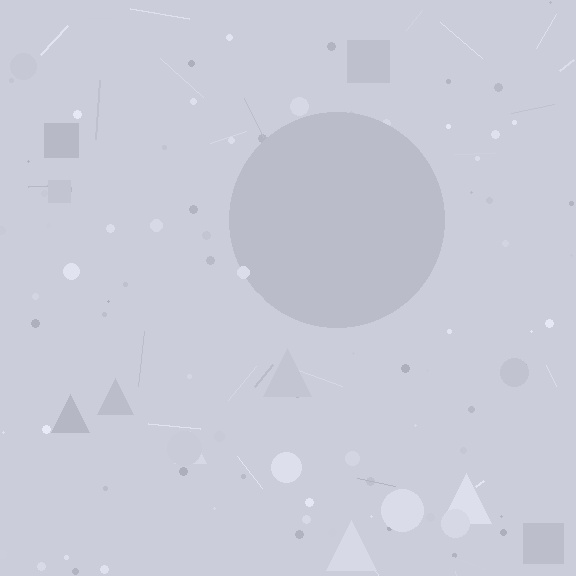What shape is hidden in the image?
A circle is hidden in the image.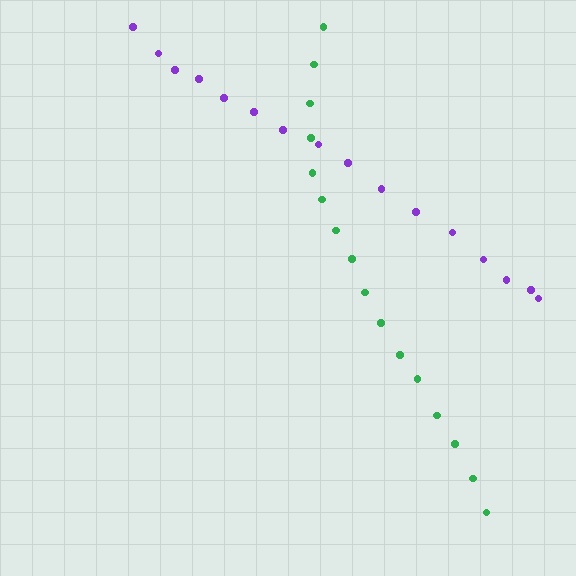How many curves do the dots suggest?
There are 2 distinct paths.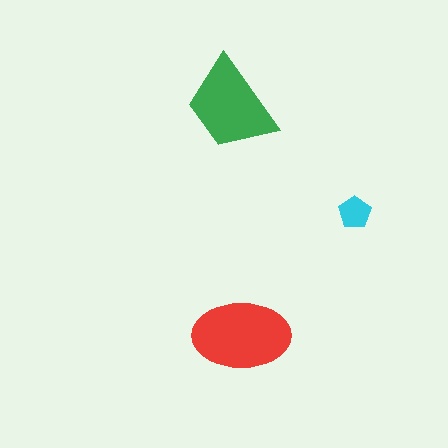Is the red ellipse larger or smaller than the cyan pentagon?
Larger.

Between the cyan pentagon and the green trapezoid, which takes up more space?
The green trapezoid.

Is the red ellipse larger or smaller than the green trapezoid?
Larger.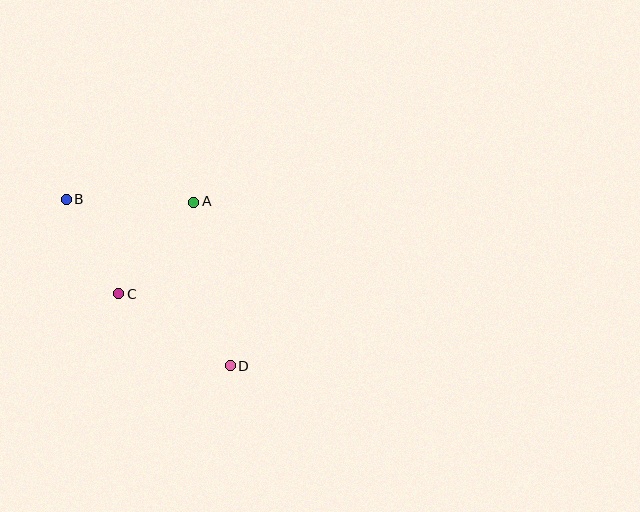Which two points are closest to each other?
Points B and C are closest to each other.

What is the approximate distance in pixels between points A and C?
The distance between A and C is approximately 119 pixels.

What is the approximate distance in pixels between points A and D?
The distance between A and D is approximately 168 pixels.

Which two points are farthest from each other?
Points B and D are farthest from each other.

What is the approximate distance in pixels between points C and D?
The distance between C and D is approximately 133 pixels.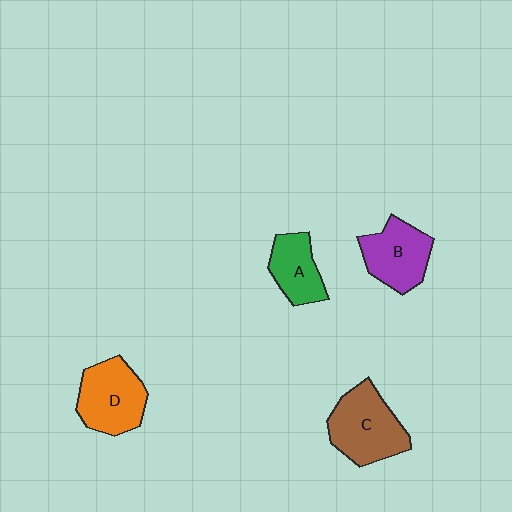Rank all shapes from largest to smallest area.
From largest to smallest: C (brown), D (orange), B (purple), A (green).